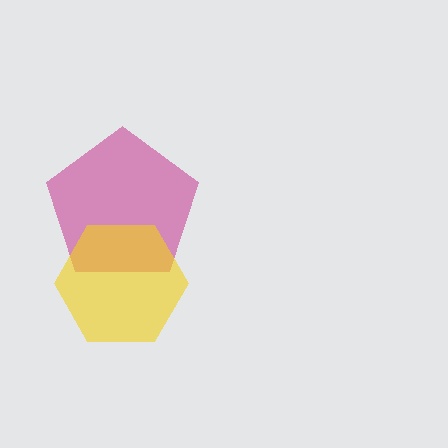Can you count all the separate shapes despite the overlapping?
Yes, there are 2 separate shapes.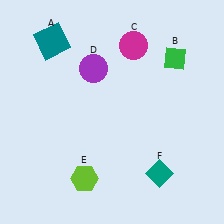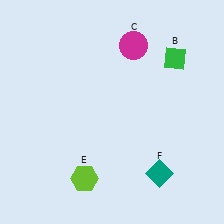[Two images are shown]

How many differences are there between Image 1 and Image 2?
There are 2 differences between the two images.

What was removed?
The teal square (A), the purple circle (D) were removed in Image 2.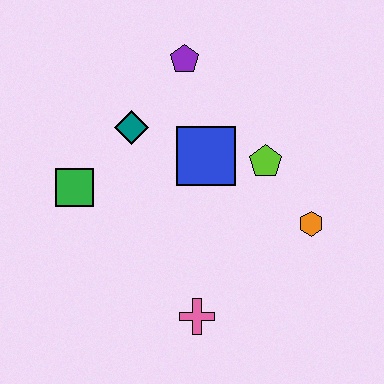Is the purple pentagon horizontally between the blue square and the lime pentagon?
No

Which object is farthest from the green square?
The orange hexagon is farthest from the green square.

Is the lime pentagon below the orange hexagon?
No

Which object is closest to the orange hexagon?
The lime pentagon is closest to the orange hexagon.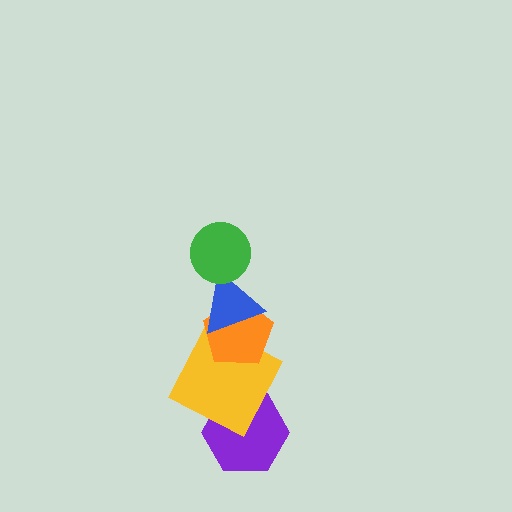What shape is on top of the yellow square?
The orange pentagon is on top of the yellow square.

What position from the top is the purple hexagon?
The purple hexagon is 5th from the top.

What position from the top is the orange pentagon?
The orange pentagon is 3rd from the top.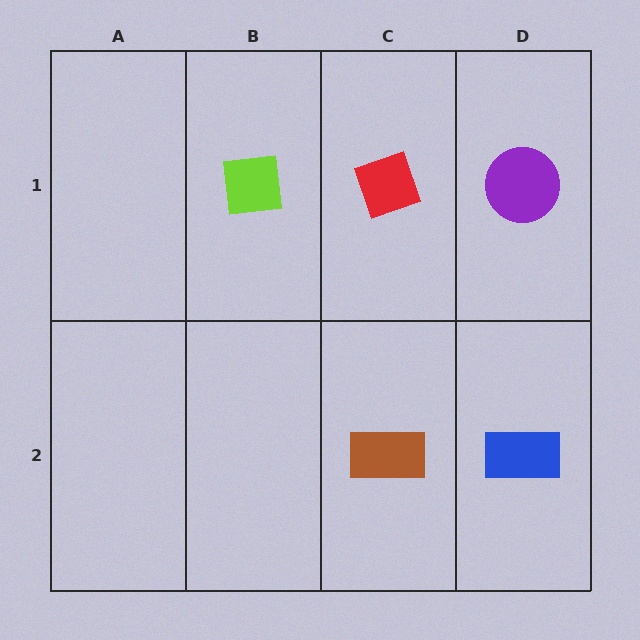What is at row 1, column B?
A lime square.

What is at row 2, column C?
A brown rectangle.